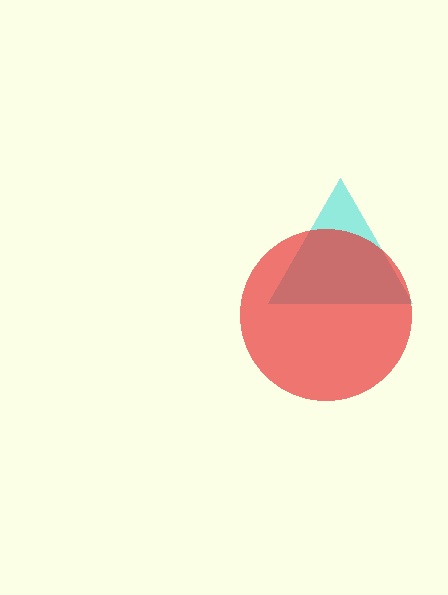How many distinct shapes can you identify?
There are 2 distinct shapes: a cyan triangle, a red circle.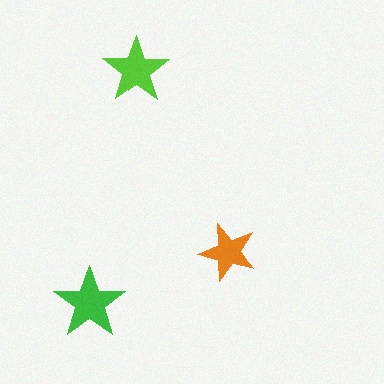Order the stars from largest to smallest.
the green one, the lime one, the orange one.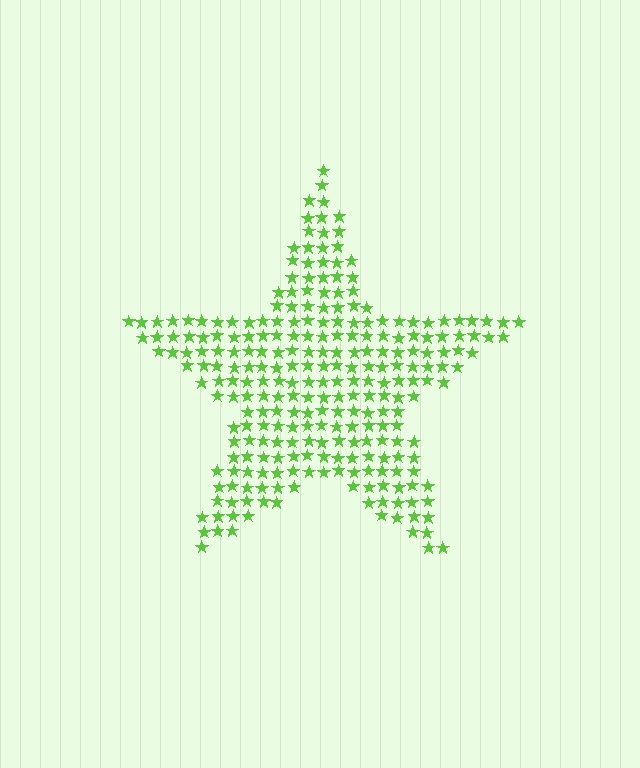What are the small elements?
The small elements are stars.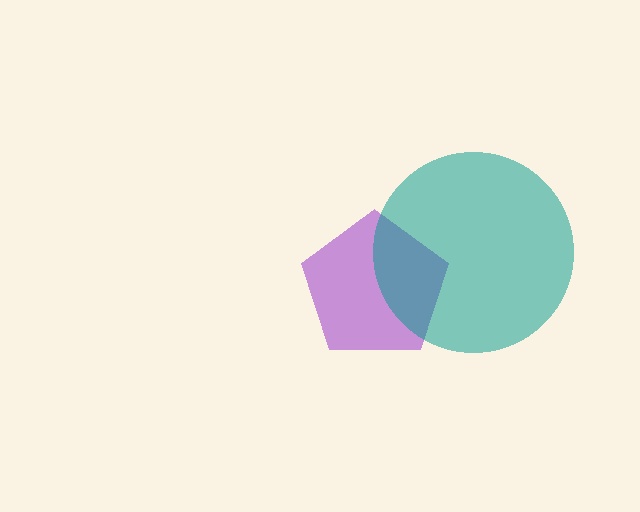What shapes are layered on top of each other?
The layered shapes are: a purple pentagon, a teal circle.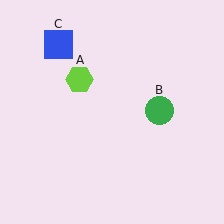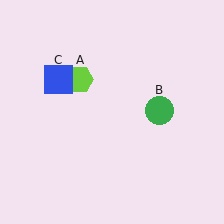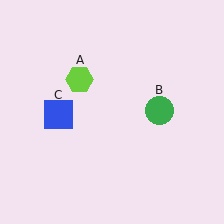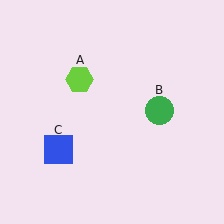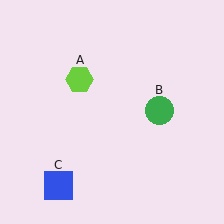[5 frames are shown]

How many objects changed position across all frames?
1 object changed position: blue square (object C).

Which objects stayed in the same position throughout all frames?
Lime hexagon (object A) and green circle (object B) remained stationary.